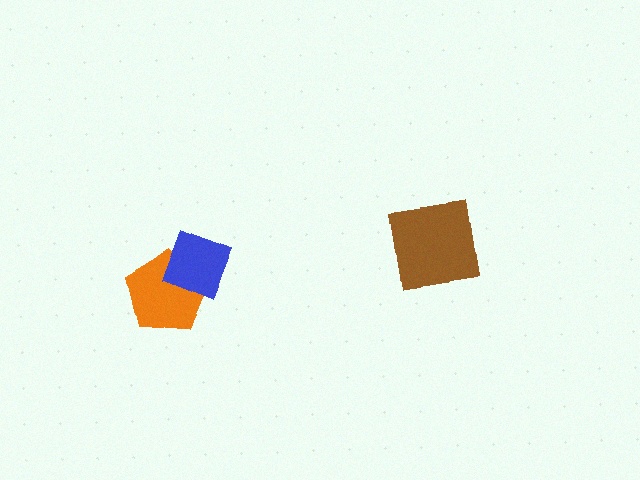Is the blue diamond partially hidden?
No, no other shape covers it.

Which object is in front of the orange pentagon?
The blue diamond is in front of the orange pentagon.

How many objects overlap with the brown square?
0 objects overlap with the brown square.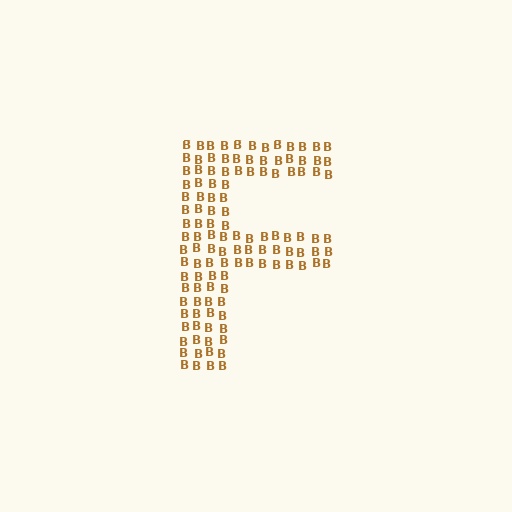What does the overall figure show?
The overall figure shows the letter F.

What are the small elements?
The small elements are letter B's.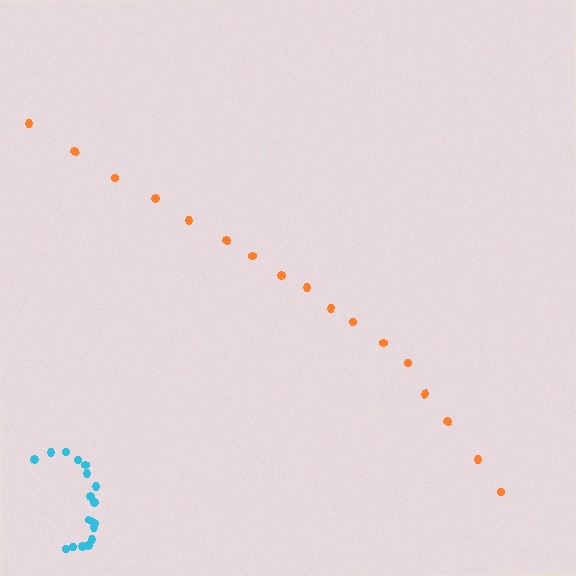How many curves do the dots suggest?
There are 2 distinct paths.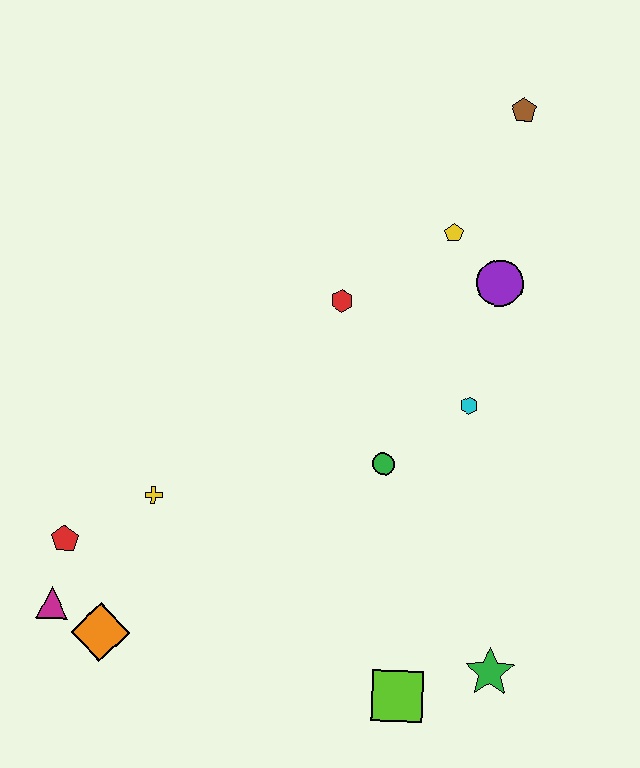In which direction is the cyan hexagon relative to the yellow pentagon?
The cyan hexagon is below the yellow pentagon.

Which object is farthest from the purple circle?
The magenta triangle is farthest from the purple circle.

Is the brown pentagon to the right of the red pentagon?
Yes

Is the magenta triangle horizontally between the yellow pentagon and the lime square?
No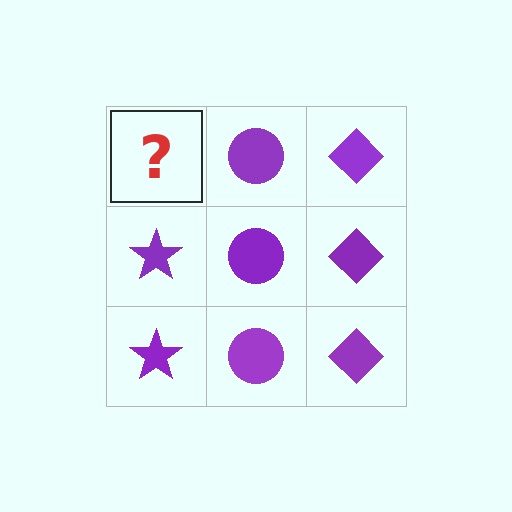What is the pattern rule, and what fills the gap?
The rule is that each column has a consistent shape. The gap should be filled with a purple star.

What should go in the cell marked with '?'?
The missing cell should contain a purple star.